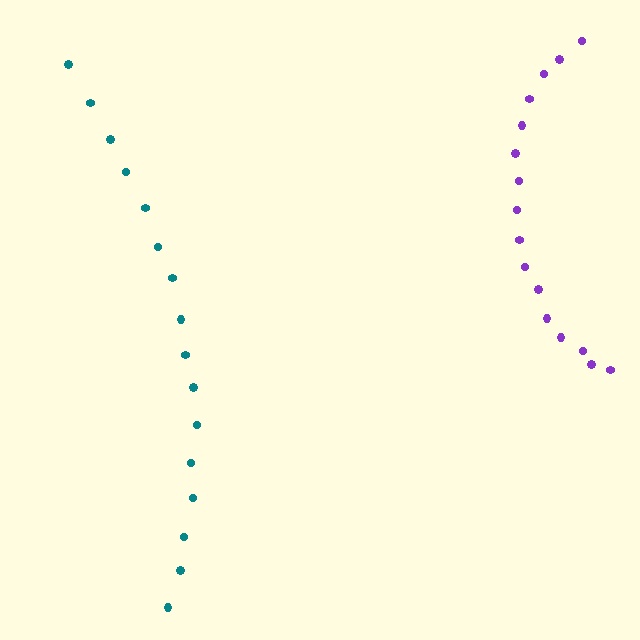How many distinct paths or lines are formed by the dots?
There are 2 distinct paths.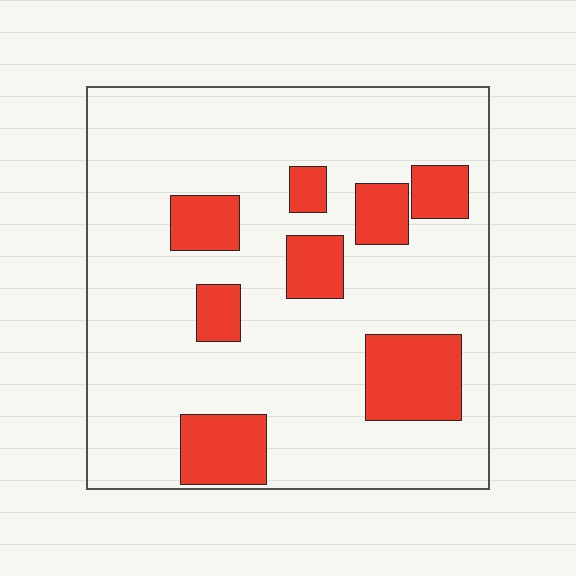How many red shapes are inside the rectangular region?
8.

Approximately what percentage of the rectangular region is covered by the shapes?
Approximately 20%.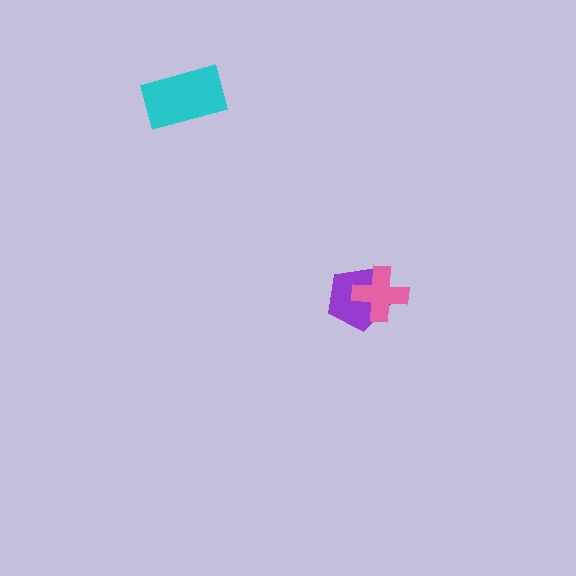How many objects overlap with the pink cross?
1 object overlaps with the pink cross.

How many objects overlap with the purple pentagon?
1 object overlaps with the purple pentagon.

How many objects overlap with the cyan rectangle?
0 objects overlap with the cyan rectangle.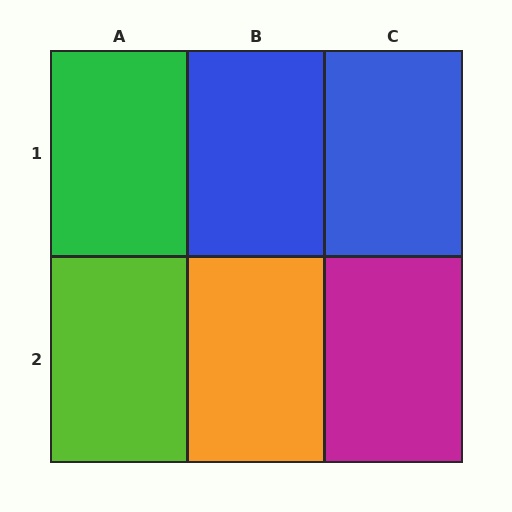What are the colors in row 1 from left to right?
Green, blue, blue.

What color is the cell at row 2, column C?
Magenta.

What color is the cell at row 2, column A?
Lime.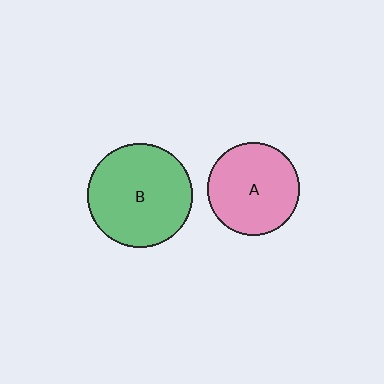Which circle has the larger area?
Circle B (green).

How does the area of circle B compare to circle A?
Approximately 1.3 times.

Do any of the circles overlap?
No, none of the circles overlap.